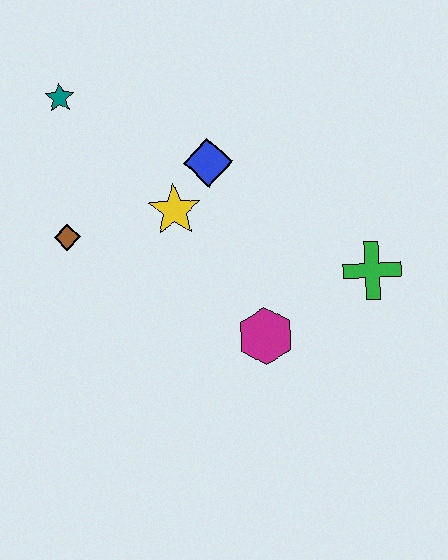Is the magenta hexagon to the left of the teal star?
No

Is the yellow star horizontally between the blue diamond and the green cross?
No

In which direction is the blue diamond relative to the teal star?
The blue diamond is to the right of the teal star.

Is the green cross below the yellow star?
Yes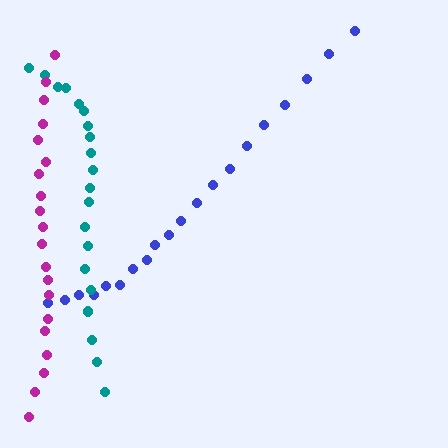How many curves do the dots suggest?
There are 3 distinct paths.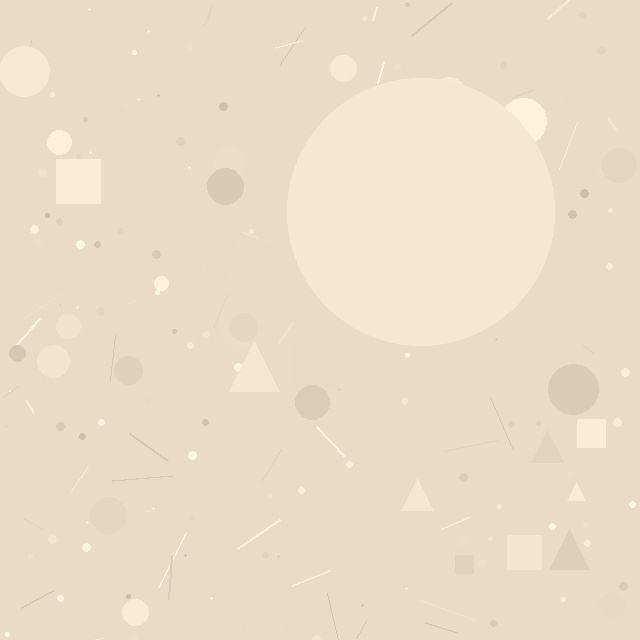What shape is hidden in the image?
A circle is hidden in the image.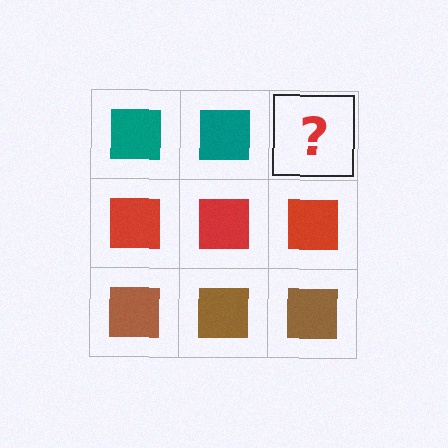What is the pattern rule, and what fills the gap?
The rule is that each row has a consistent color. The gap should be filled with a teal square.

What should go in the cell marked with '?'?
The missing cell should contain a teal square.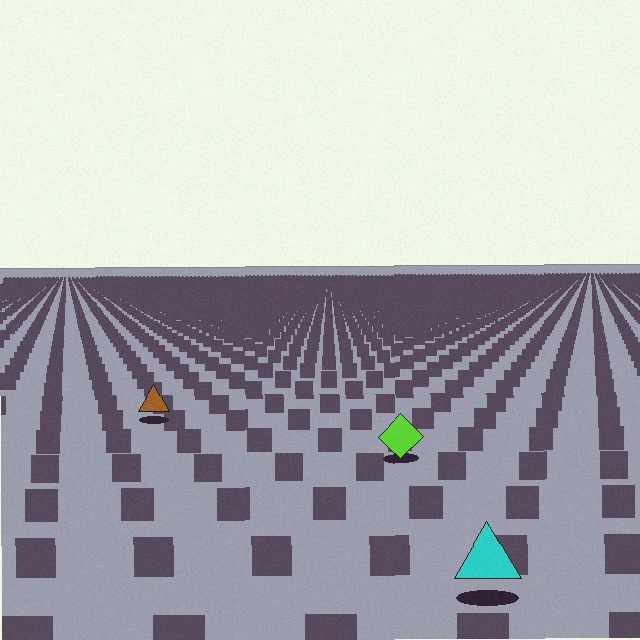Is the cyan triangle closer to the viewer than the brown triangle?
Yes. The cyan triangle is closer — you can tell from the texture gradient: the ground texture is coarser near it.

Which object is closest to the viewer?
The cyan triangle is closest. The texture marks near it are larger and more spread out.